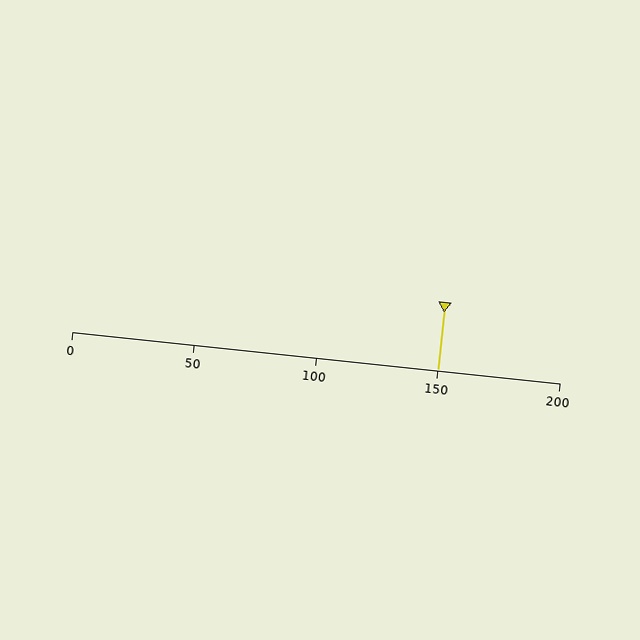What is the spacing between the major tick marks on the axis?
The major ticks are spaced 50 apart.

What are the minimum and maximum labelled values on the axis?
The axis runs from 0 to 200.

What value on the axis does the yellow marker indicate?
The marker indicates approximately 150.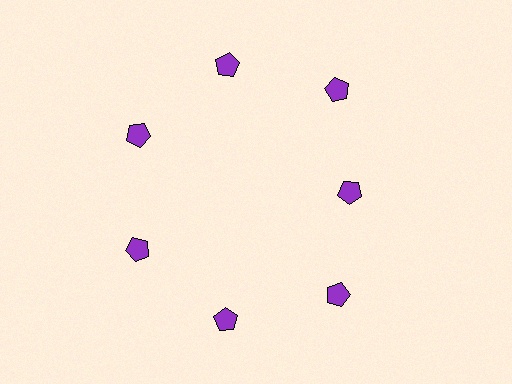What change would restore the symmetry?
The symmetry would be restored by moving it outward, back onto the ring so that all 7 pentagons sit at equal angles and equal distance from the center.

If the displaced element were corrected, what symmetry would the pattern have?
It would have 7-fold rotational symmetry — the pattern would map onto itself every 51 degrees.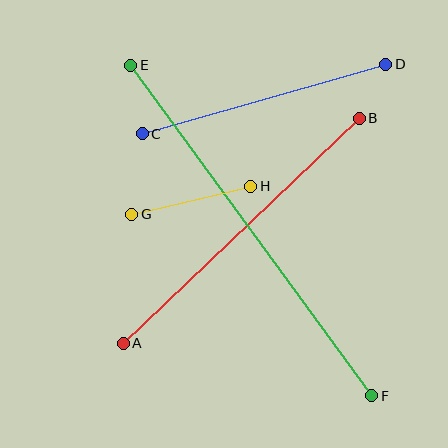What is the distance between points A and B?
The distance is approximately 326 pixels.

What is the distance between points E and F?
The distance is approximately 409 pixels.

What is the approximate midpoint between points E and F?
The midpoint is at approximately (251, 231) pixels.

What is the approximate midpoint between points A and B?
The midpoint is at approximately (241, 231) pixels.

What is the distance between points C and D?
The distance is approximately 253 pixels.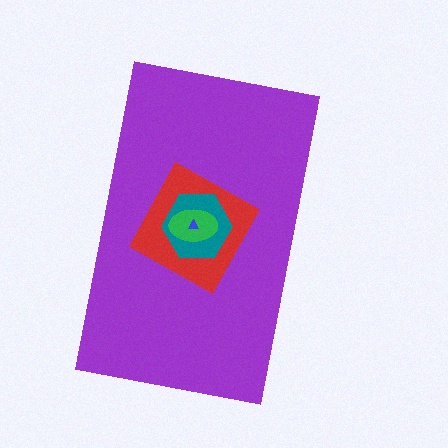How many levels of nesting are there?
5.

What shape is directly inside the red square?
The teal hexagon.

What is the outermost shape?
The purple rectangle.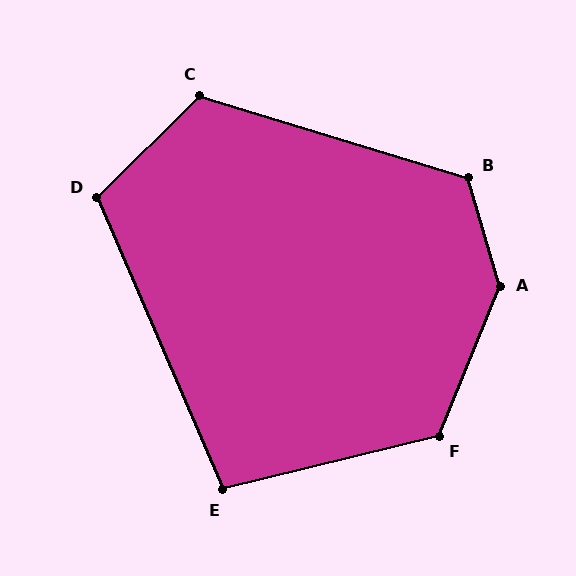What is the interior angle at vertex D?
Approximately 111 degrees (obtuse).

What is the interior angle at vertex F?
Approximately 126 degrees (obtuse).